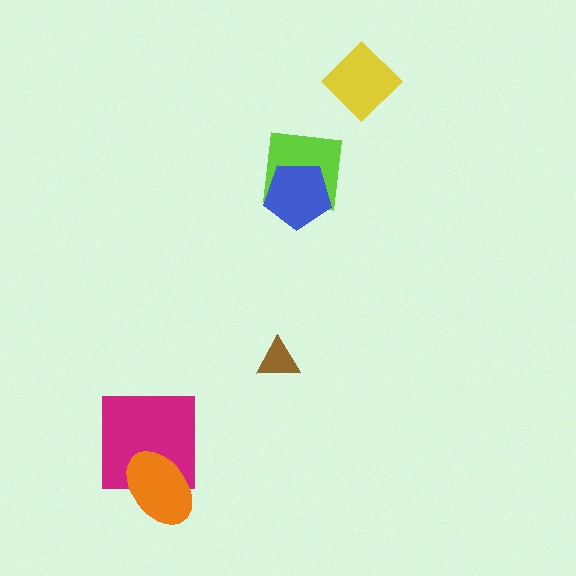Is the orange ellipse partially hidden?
No, no other shape covers it.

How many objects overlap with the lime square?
1 object overlaps with the lime square.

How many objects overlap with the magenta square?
1 object overlaps with the magenta square.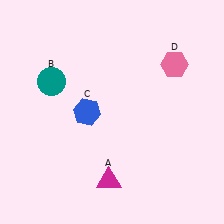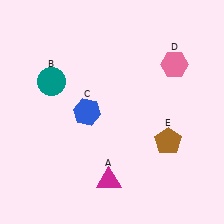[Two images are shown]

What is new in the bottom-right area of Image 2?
A brown pentagon (E) was added in the bottom-right area of Image 2.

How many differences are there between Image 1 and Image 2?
There is 1 difference between the two images.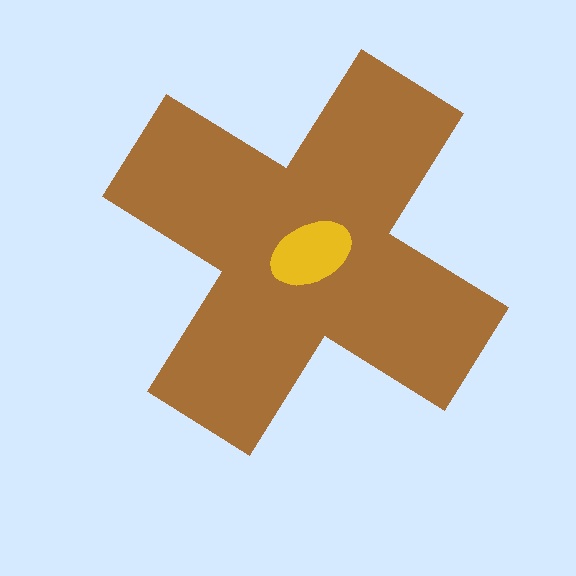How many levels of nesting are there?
2.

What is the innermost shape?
The yellow ellipse.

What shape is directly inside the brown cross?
The yellow ellipse.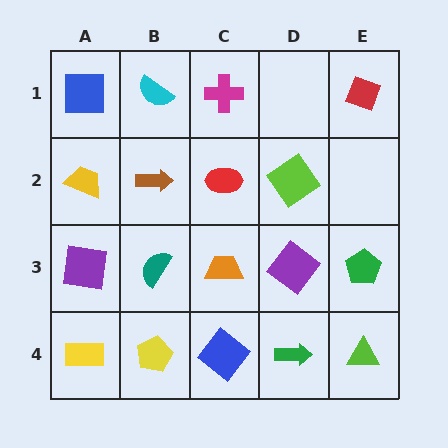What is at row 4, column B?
A yellow pentagon.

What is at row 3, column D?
A purple diamond.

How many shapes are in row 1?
4 shapes.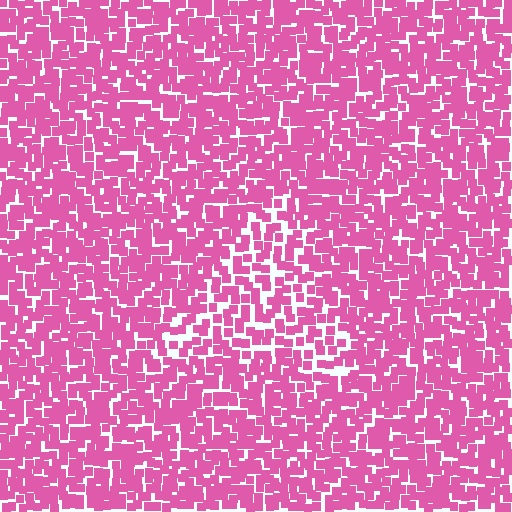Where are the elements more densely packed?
The elements are more densely packed outside the triangle boundary.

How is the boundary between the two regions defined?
The boundary is defined by a change in element density (approximately 1.5x ratio). All elements are the same color, size, and shape.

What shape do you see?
I see a triangle.